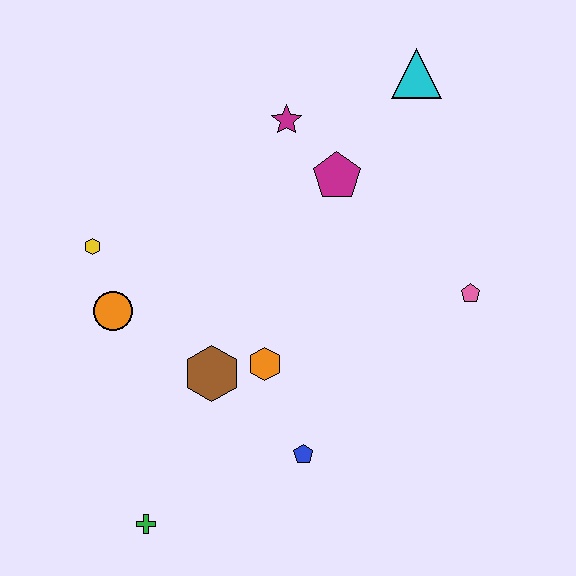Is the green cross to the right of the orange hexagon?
No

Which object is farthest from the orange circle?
The cyan triangle is farthest from the orange circle.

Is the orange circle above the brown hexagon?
Yes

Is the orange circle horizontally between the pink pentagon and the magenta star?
No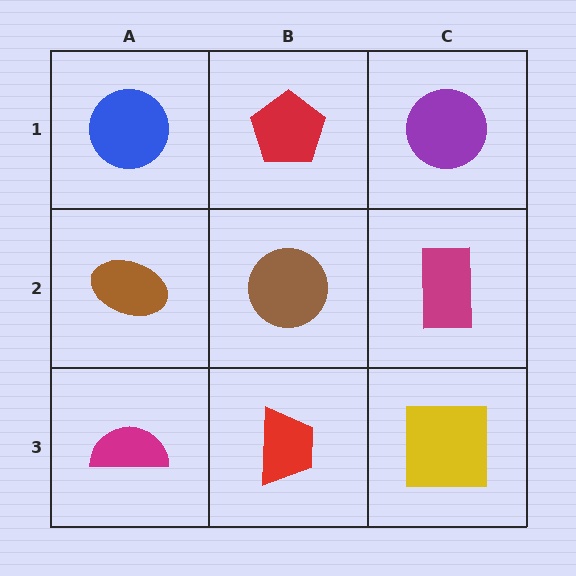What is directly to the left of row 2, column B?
A brown ellipse.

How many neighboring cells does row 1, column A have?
2.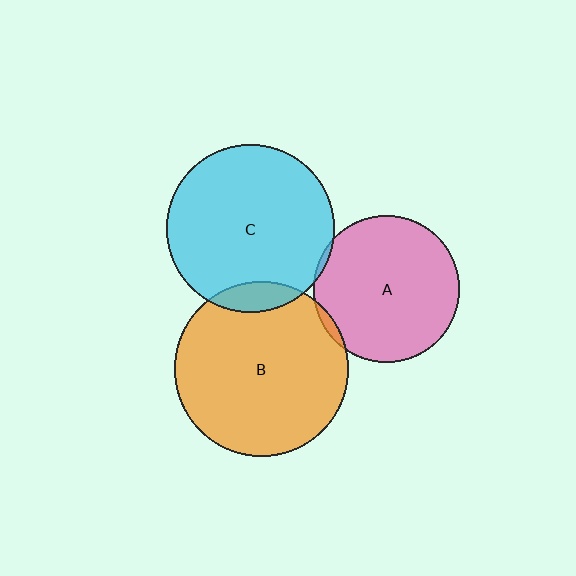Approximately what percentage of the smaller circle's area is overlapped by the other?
Approximately 5%.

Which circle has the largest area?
Circle B (orange).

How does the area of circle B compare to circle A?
Approximately 1.4 times.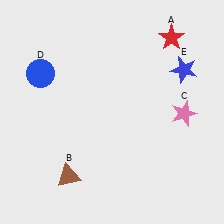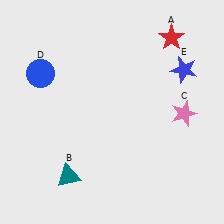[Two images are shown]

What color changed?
The triangle (B) changed from brown in Image 1 to teal in Image 2.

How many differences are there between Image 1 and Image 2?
There is 1 difference between the two images.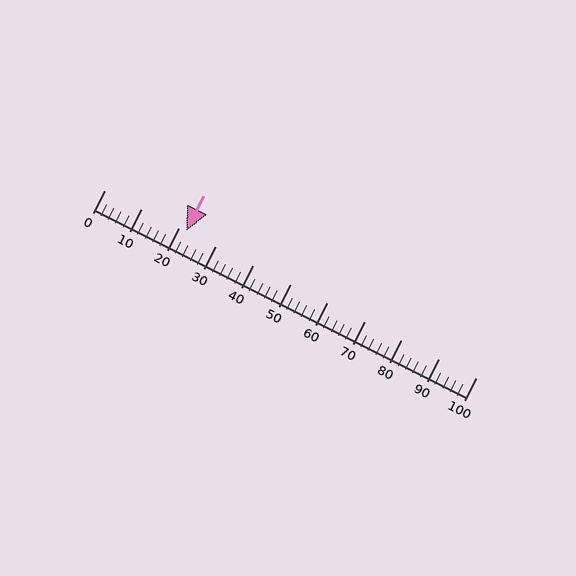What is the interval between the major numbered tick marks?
The major tick marks are spaced 10 units apart.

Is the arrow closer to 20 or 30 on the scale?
The arrow is closer to 20.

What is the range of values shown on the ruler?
The ruler shows values from 0 to 100.